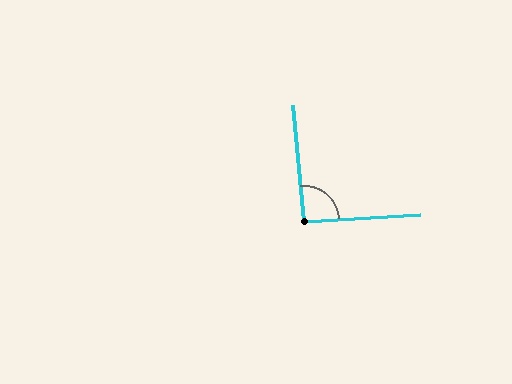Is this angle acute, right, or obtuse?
It is approximately a right angle.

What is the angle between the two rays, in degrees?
Approximately 92 degrees.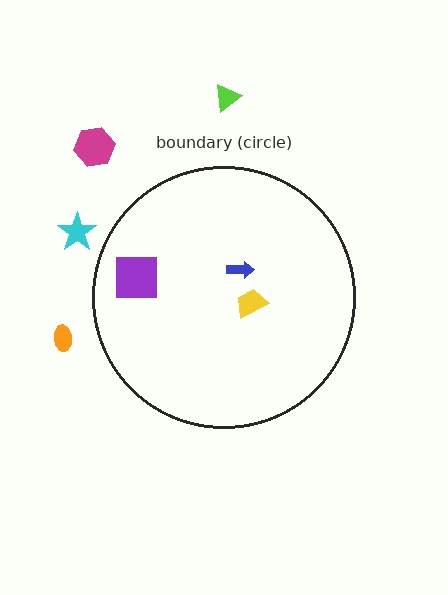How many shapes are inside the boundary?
3 inside, 4 outside.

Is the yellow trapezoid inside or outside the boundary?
Inside.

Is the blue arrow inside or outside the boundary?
Inside.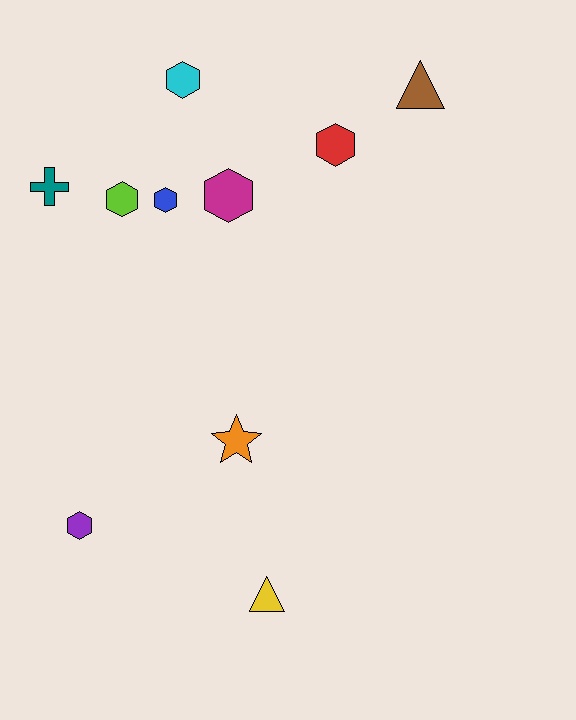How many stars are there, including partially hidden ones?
There is 1 star.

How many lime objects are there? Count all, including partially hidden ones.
There is 1 lime object.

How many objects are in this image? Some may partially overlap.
There are 10 objects.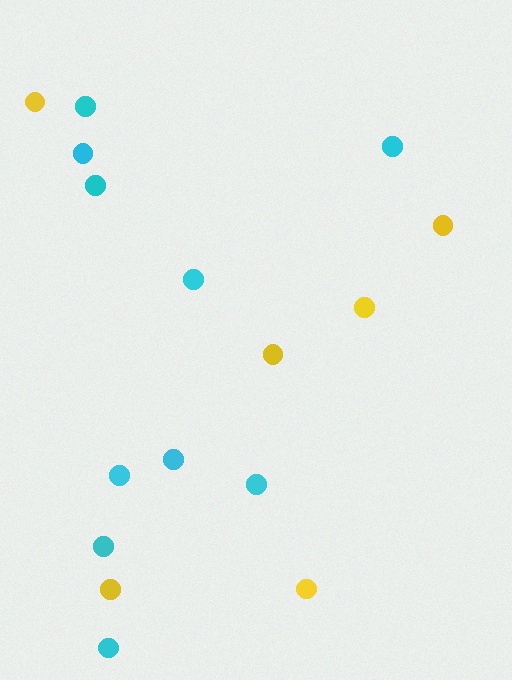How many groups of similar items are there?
There are 2 groups: one group of yellow circles (6) and one group of cyan circles (10).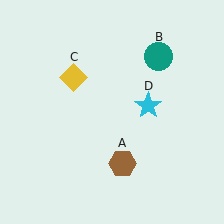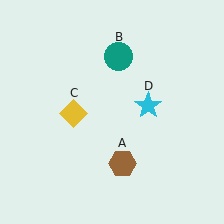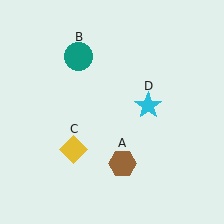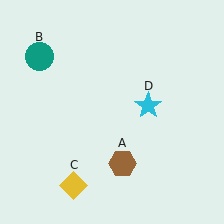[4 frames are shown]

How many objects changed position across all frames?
2 objects changed position: teal circle (object B), yellow diamond (object C).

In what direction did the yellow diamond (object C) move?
The yellow diamond (object C) moved down.